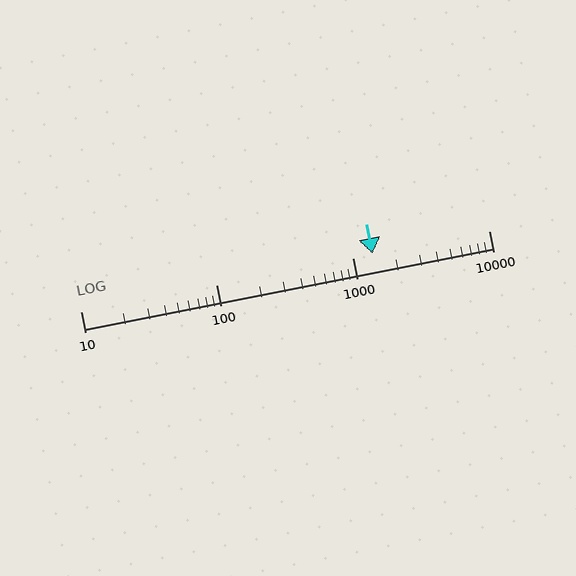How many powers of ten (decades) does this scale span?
The scale spans 3 decades, from 10 to 10000.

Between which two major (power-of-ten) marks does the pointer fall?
The pointer is between 1000 and 10000.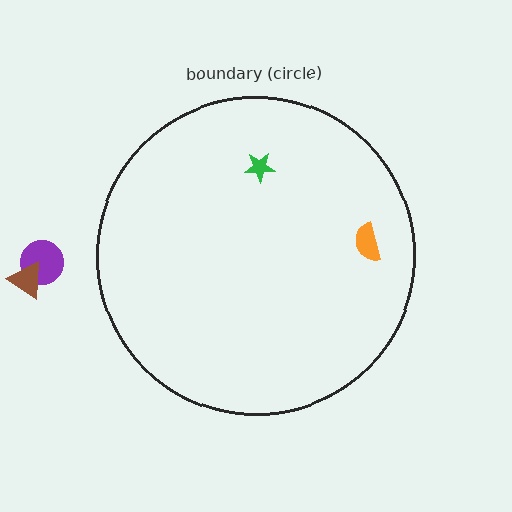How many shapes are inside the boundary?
2 inside, 2 outside.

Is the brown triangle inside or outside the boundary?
Outside.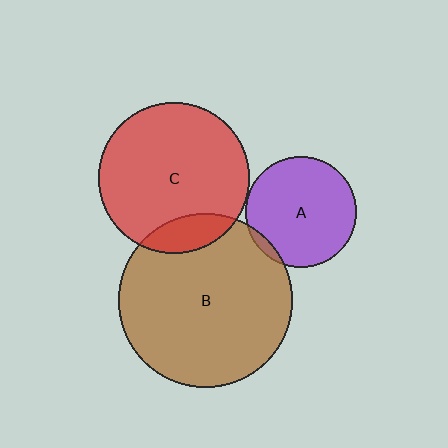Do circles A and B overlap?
Yes.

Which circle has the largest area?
Circle B (brown).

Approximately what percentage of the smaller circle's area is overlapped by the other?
Approximately 5%.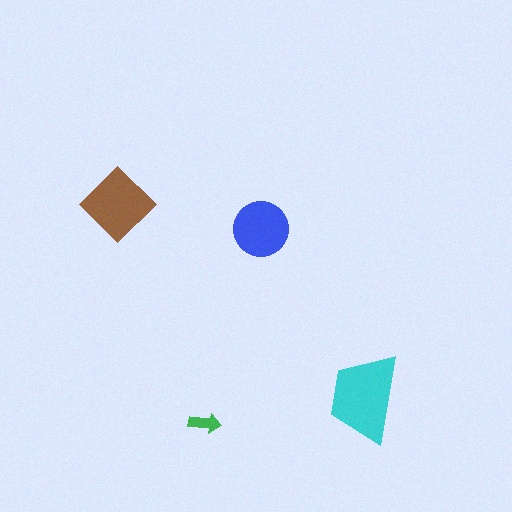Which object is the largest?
The cyan trapezoid.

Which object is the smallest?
The green arrow.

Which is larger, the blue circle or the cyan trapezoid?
The cyan trapezoid.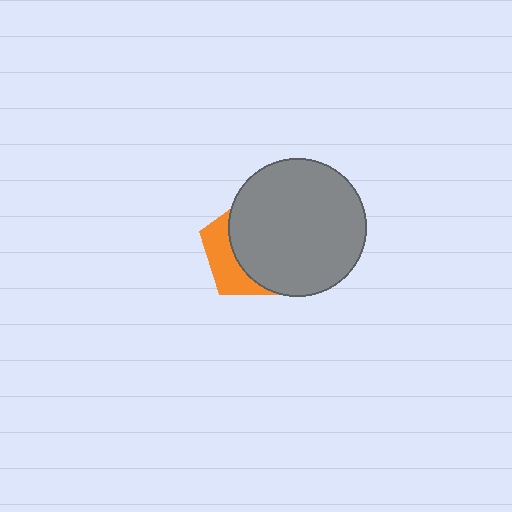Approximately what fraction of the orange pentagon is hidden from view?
Roughly 68% of the orange pentagon is hidden behind the gray circle.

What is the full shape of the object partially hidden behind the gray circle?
The partially hidden object is an orange pentagon.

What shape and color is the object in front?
The object in front is a gray circle.